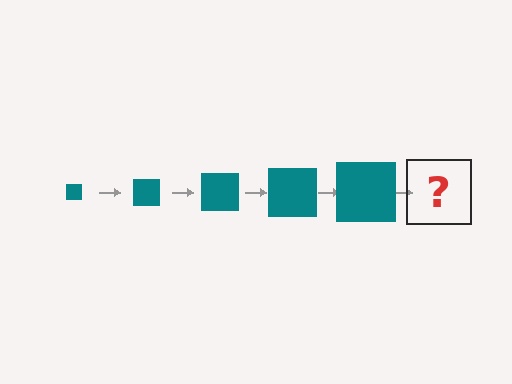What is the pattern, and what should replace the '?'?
The pattern is that the square gets progressively larger each step. The '?' should be a teal square, larger than the previous one.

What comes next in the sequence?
The next element should be a teal square, larger than the previous one.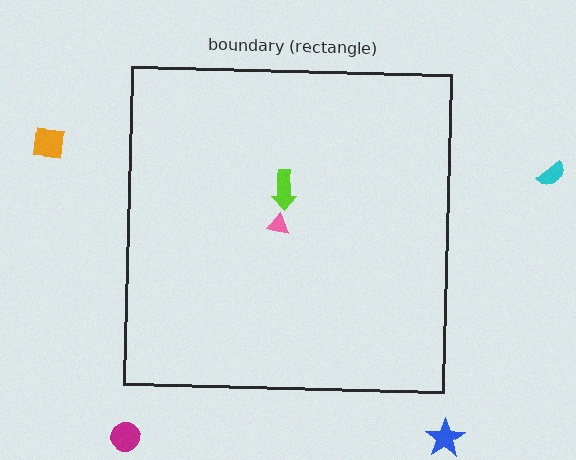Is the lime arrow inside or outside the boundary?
Inside.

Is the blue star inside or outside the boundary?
Outside.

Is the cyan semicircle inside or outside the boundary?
Outside.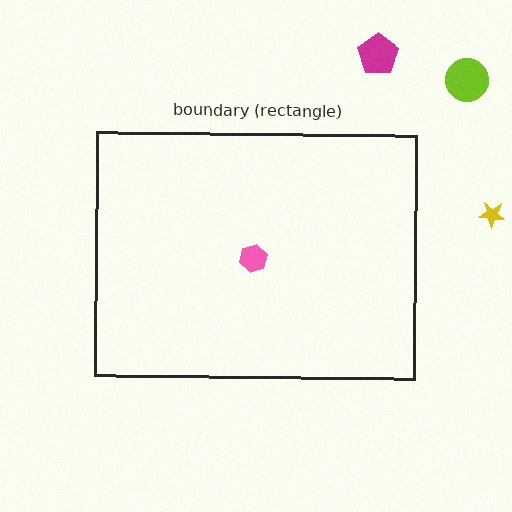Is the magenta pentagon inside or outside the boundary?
Outside.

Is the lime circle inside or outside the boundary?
Outside.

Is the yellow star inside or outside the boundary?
Outside.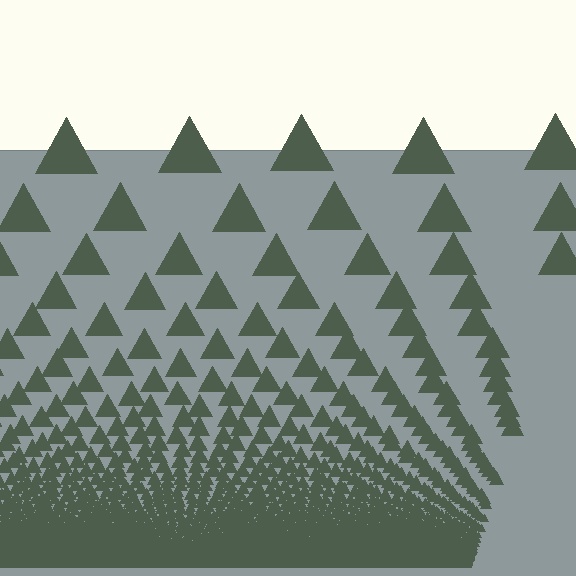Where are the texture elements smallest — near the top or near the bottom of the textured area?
Near the bottom.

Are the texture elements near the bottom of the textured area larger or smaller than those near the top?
Smaller. The gradient is inverted — elements near the bottom are smaller and denser.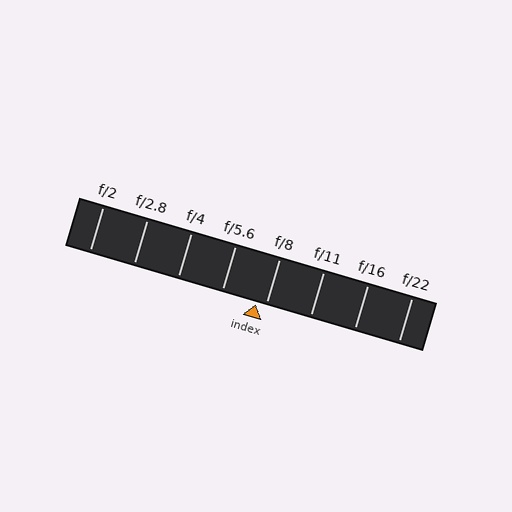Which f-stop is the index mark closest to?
The index mark is closest to f/8.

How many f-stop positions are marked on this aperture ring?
There are 8 f-stop positions marked.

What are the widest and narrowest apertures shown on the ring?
The widest aperture shown is f/2 and the narrowest is f/22.